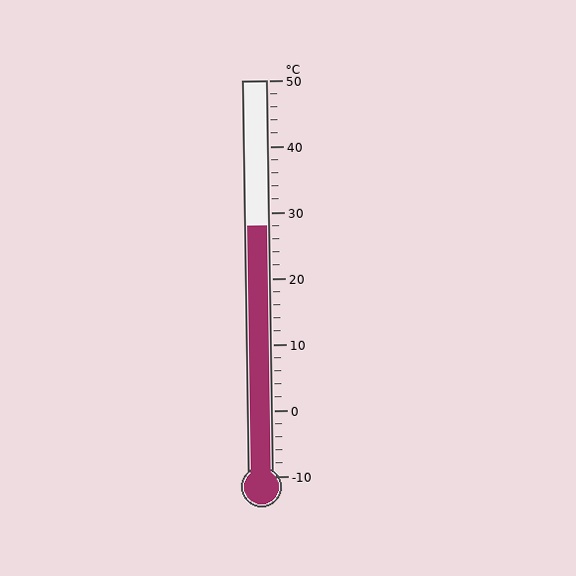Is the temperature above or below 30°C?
The temperature is below 30°C.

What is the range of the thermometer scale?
The thermometer scale ranges from -10°C to 50°C.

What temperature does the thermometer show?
The thermometer shows approximately 28°C.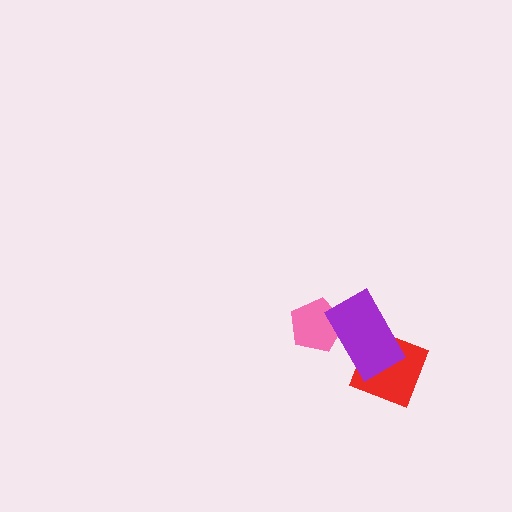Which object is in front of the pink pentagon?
The purple rectangle is in front of the pink pentagon.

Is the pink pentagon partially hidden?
Yes, it is partially covered by another shape.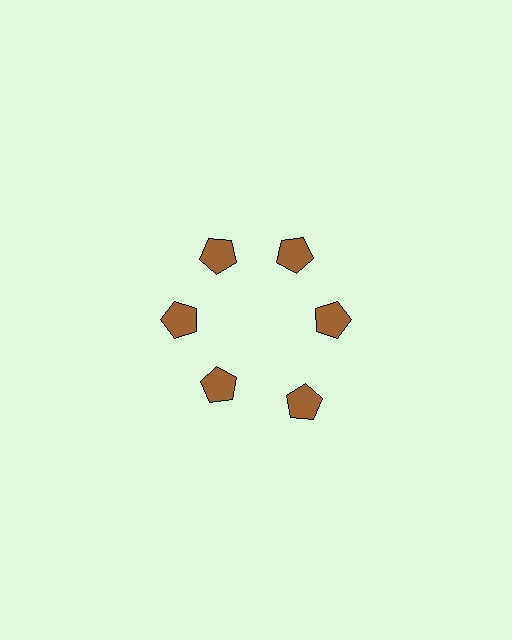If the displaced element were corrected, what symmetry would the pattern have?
It would have 6-fold rotational symmetry — the pattern would map onto itself every 60 degrees.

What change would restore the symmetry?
The symmetry would be restored by moving it inward, back onto the ring so that all 6 pentagons sit at equal angles and equal distance from the center.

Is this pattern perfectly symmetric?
No. The 6 brown pentagons are arranged in a ring, but one element near the 5 o'clock position is pushed outward from the center, breaking the 6-fold rotational symmetry.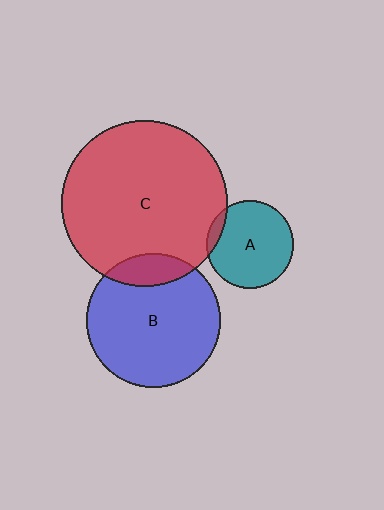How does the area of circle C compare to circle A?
Approximately 3.6 times.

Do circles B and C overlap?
Yes.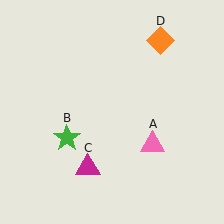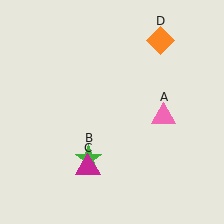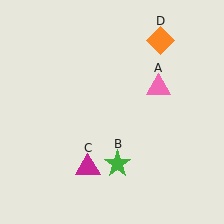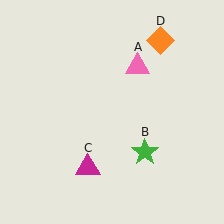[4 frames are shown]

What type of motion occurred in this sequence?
The pink triangle (object A), green star (object B) rotated counterclockwise around the center of the scene.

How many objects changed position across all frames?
2 objects changed position: pink triangle (object A), green star (object B).